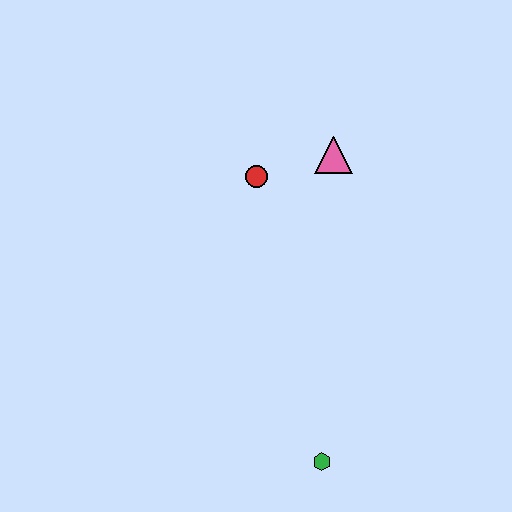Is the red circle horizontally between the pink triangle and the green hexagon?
No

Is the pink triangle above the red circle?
Yes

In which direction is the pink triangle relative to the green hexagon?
The pink triangle is above the green hexagon.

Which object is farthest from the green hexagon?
The pink triangle is farthest from the green hexagon.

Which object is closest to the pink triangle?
The red circle is closest to the pink triangle.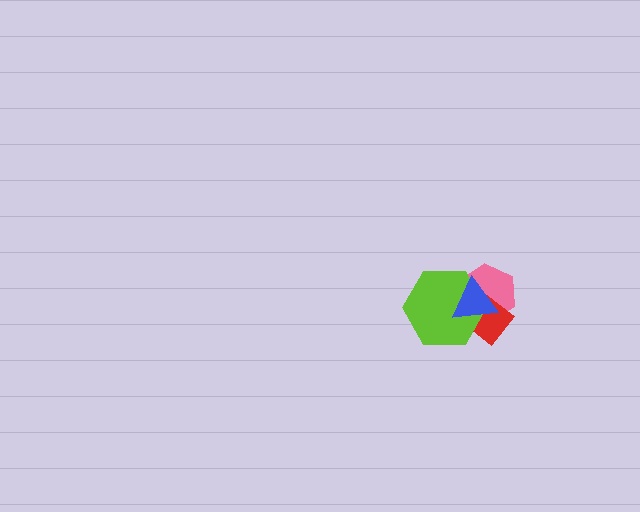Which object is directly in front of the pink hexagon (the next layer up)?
The red diamond is directly in front of the pink hexagon.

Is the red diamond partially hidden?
Yes, it is partially covered by another shape.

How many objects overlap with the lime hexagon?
3 objects overlap with the lime hexagon.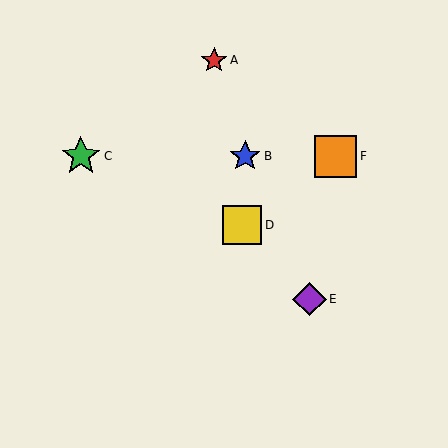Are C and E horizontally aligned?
No, C is at y≈156 and E is at y≈299.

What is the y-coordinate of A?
Object A is at y≈60.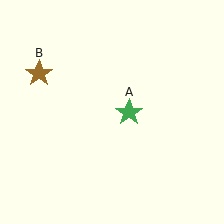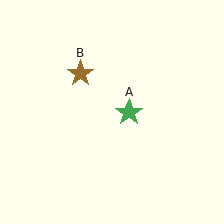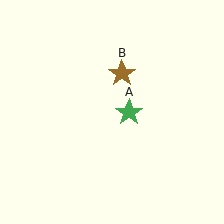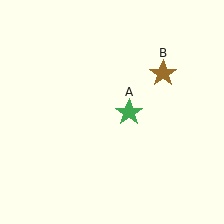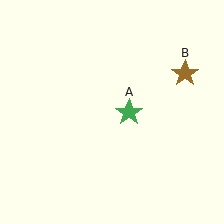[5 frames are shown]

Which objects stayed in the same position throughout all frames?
Green star (object A) remained stationary.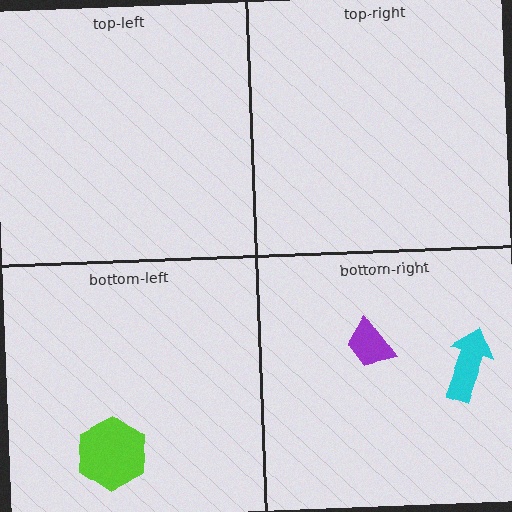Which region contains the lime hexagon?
The bottom-left region.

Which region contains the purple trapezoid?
The bottom-right region.